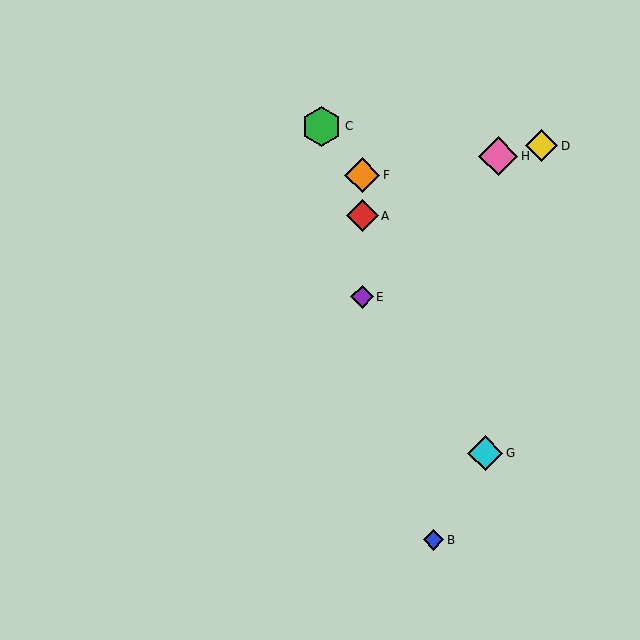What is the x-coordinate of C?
Object C is at x≈322.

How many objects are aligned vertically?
3 objects (A, E, F) are aligned vertically.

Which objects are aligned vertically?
Objects A, E, F are aligned vertically.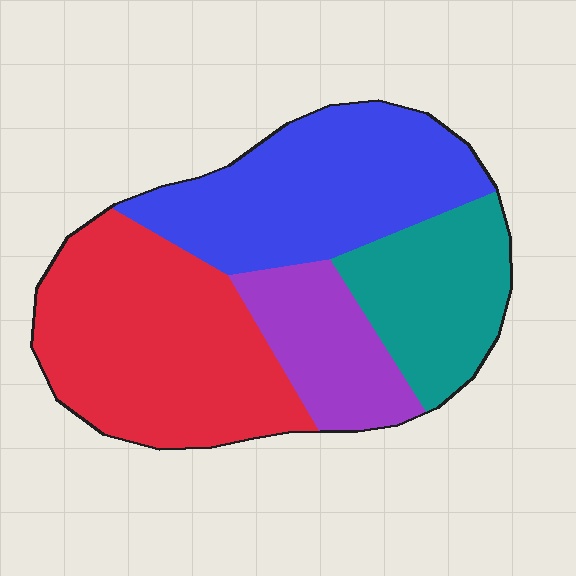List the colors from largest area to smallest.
From largest to smallest: red, blue, teal, purple.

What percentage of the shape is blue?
Blue takes up about one third (1/3) of the shape.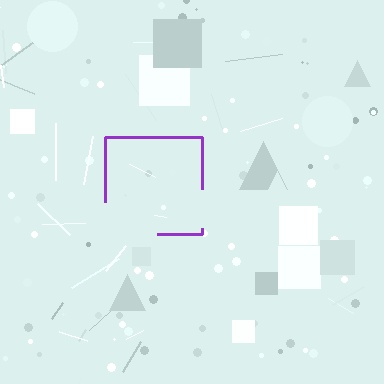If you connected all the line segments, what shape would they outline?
They would outline a square.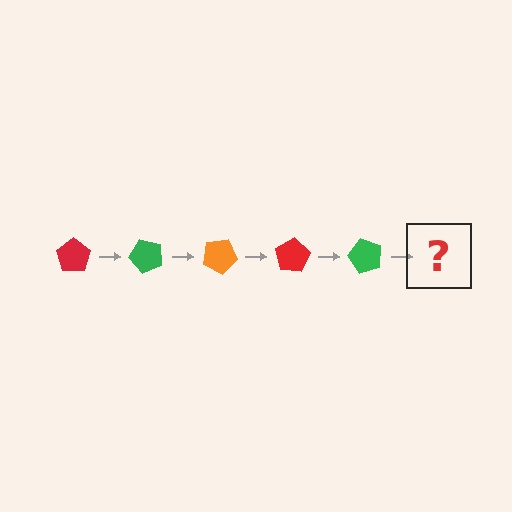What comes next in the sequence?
The next element should be an orange pentagon, rotated 250 degrees from the start.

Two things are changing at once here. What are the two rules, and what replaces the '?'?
The two rules are that it rotates 50 degrees each step and the color cycles through red, green, and orange. The '?' should be an orange pentagon, rotated 250 degrees from the start.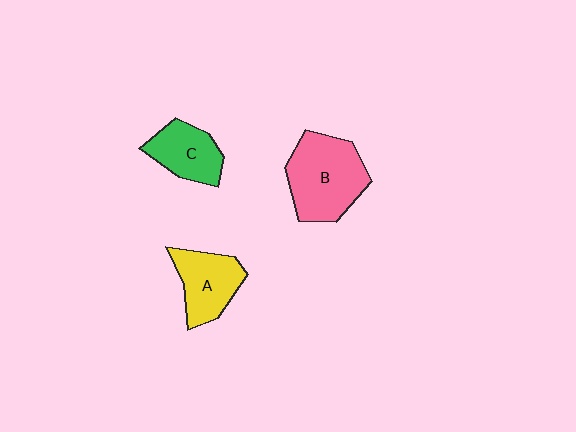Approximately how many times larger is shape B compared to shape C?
Approximately 1.7 times.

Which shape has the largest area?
Shape B (pink).